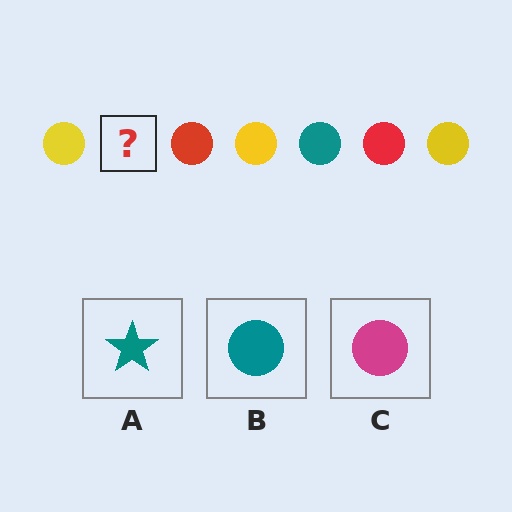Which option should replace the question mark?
Option B.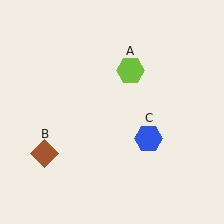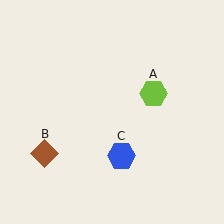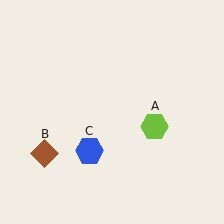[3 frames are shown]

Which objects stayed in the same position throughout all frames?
Brown diamond (object B) remained stationary.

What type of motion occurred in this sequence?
The lime hexagon (object A), blue hexagon (object C) rotated clockwise around the center of the scene.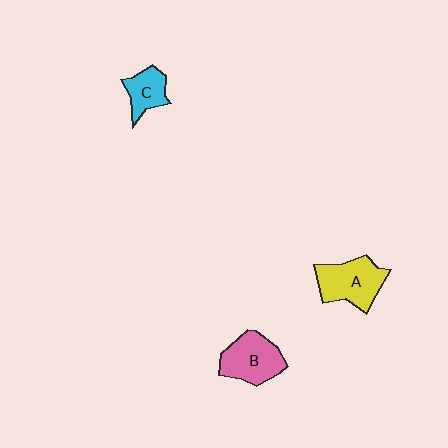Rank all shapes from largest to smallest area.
From largest to smallest: A (yellow), B (pink), C (cyan).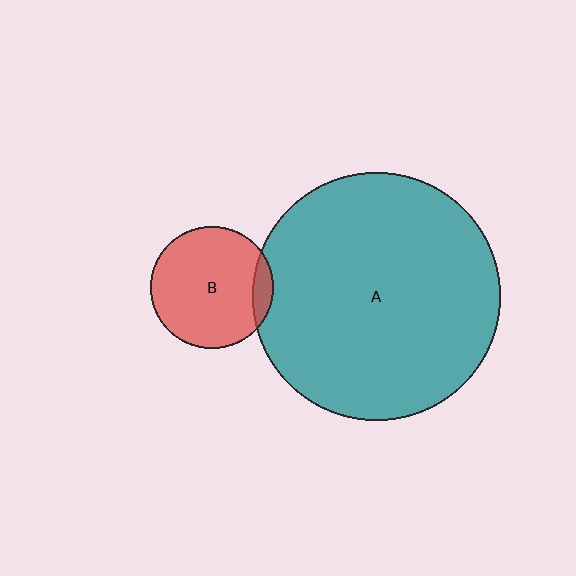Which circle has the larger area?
Circle A (teal).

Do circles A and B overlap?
Yes.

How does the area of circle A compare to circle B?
Approximately 4.1 times.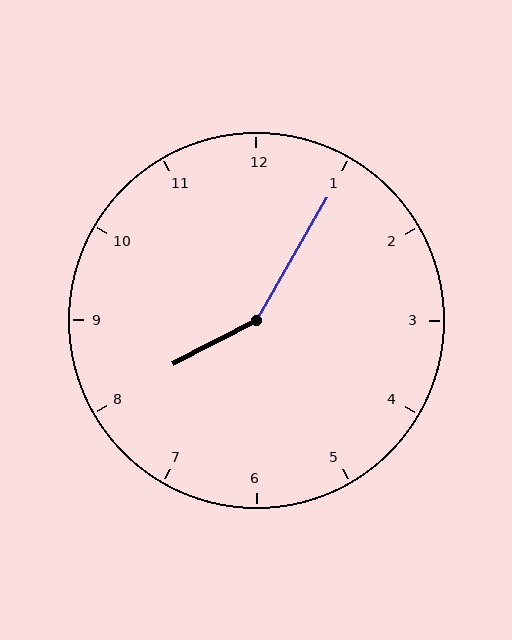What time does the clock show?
8:05.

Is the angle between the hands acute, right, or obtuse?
It is obtuse.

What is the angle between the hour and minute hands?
Approximately 148 degrees.